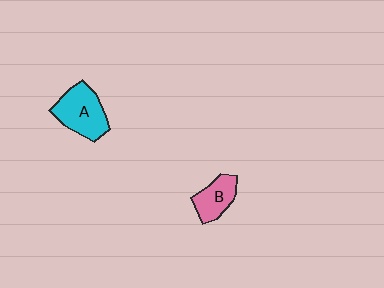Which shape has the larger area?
Shape A (cyan).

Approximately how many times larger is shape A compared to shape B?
Approximately 1.5 times.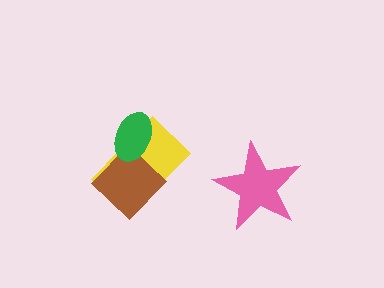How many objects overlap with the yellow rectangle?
2 objects overlap with the yellow rectangle.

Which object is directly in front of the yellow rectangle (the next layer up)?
The brown diamond is directly in front of the yellow rectangle.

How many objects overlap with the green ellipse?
2 objects overlap with the green ellipse.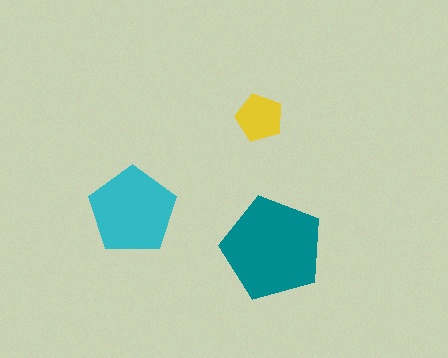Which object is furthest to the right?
The teal pentagon is rightmost.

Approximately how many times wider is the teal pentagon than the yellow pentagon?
About 2 times wider.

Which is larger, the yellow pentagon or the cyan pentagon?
The cyan one.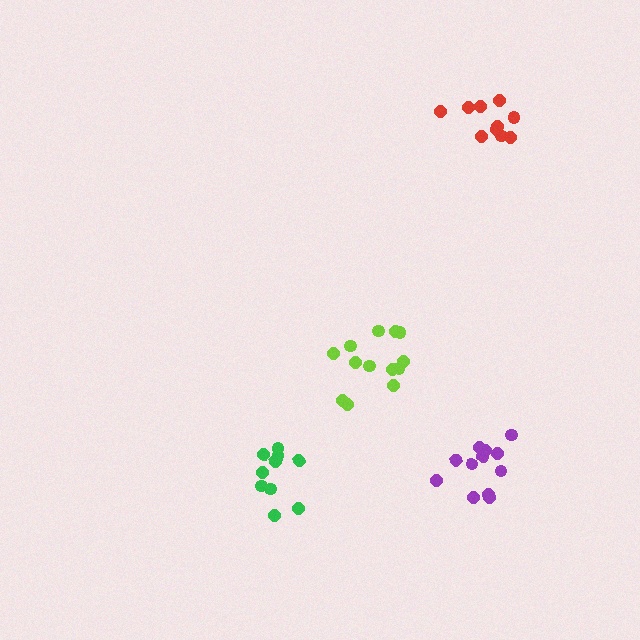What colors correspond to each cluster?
The clusters are colored: green, red, lime, purple.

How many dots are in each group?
Group 1: 10 dots, Group 2: 10 dots, Group 3: 13 dots, Group 4: 12 dots (45 total).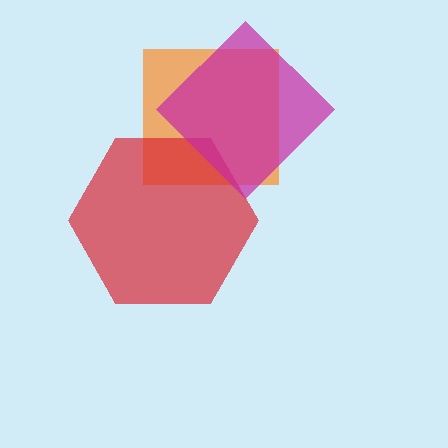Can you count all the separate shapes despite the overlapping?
Yes, there are 3 separate shapes.